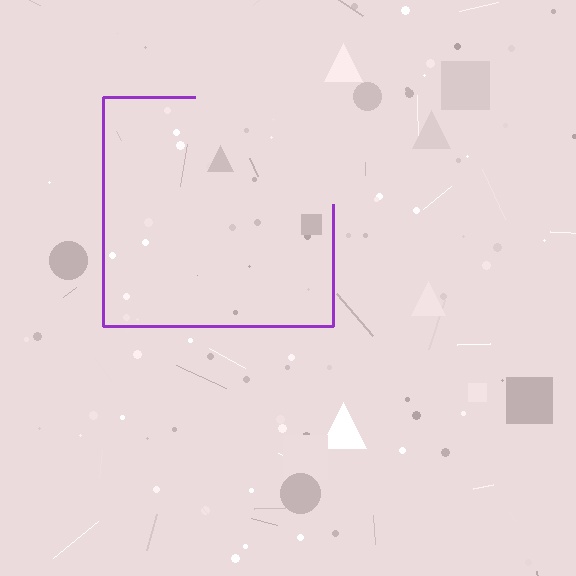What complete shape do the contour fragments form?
The contour fragments form a square.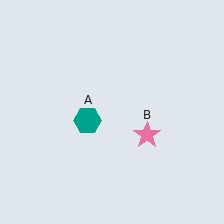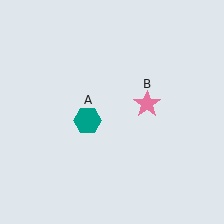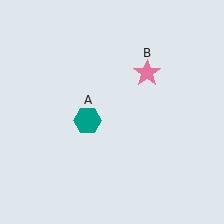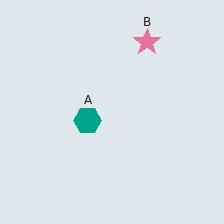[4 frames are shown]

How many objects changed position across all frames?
1 object changed position: pink star (object B).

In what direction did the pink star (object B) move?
The pink star (object B) moved up.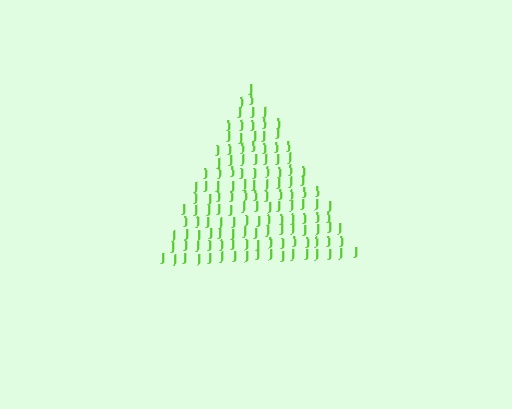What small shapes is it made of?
It is made of small letter J's.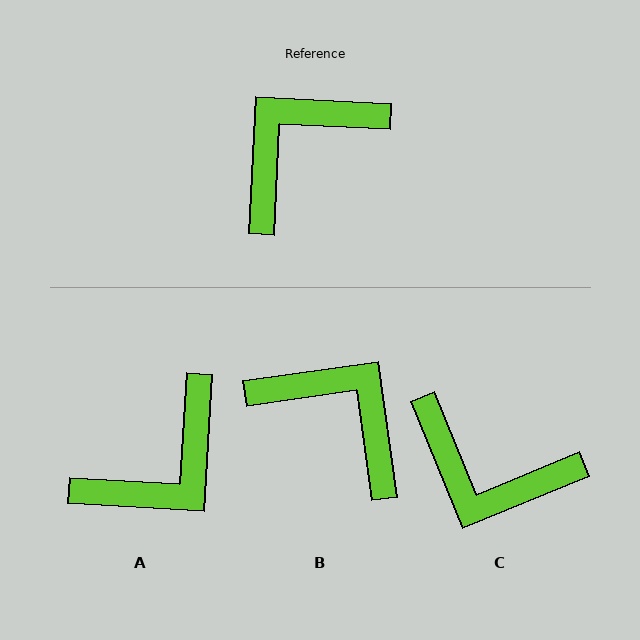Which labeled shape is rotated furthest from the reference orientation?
A, about 180 degrees away.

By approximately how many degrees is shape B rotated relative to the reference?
Approximately 79 degrees clockwise.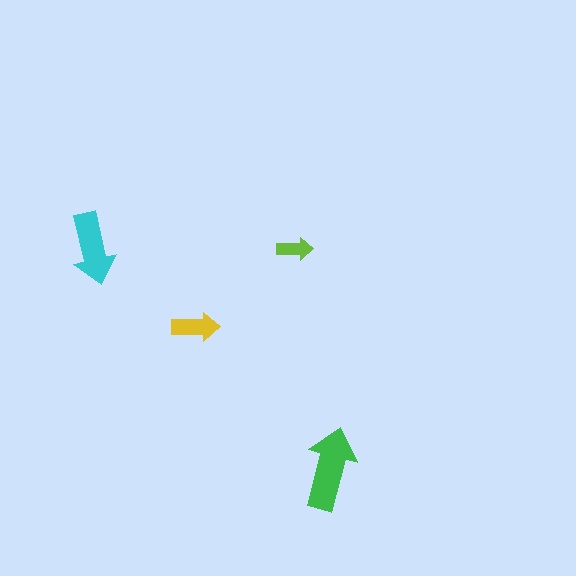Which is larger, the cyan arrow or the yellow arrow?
The cyan one.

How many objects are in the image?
There are 4 objects in the image.